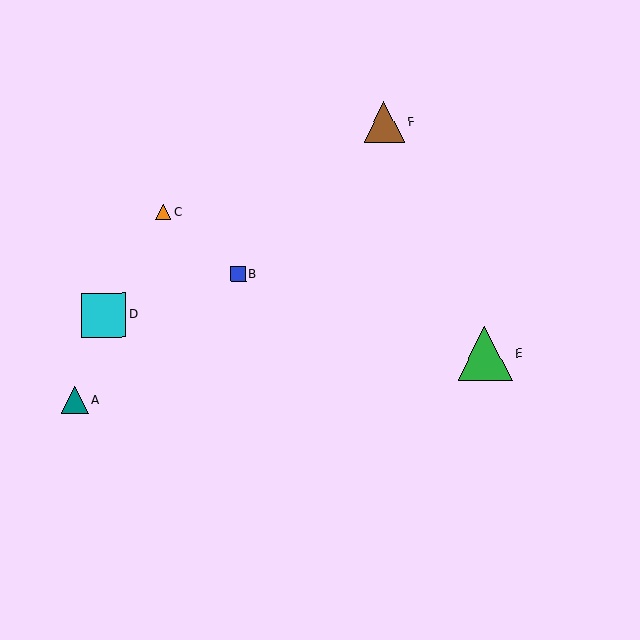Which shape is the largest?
The green triangle (labeled E) is the largest.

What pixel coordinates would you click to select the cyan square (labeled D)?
Click at (104, 315) to select the cyan square D.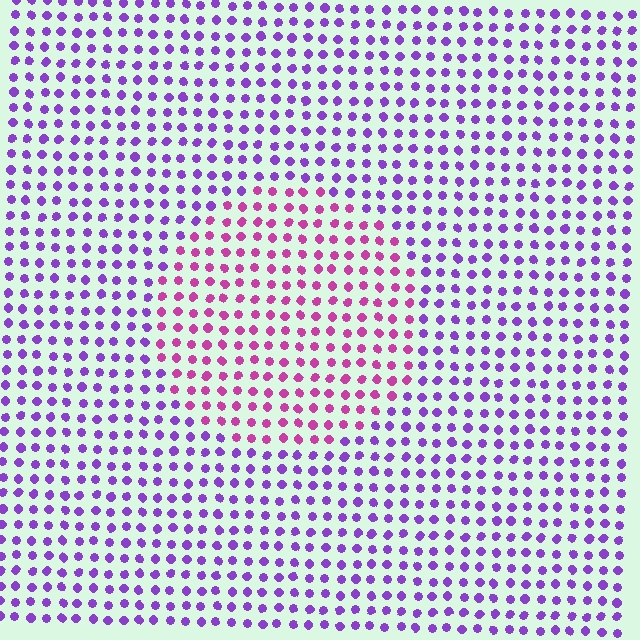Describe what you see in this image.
The image is filled with small purple elements in a uniform arrangement. A circle-shaped region is visible where the elements are tinted to a slightly different hue, forming a subtle color boundary.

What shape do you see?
I see a circle.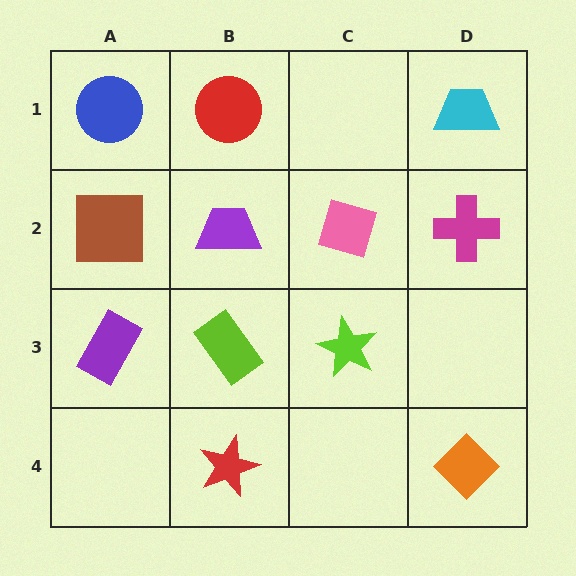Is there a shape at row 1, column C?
No, that cell is empty.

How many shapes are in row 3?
3 shapes.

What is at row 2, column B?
A purple trapezoid.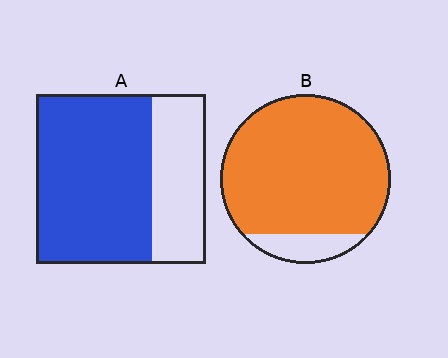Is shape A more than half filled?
Yes.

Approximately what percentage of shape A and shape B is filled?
A is approximately 70% and B is approximately 90%.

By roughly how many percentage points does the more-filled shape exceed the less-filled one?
By roughly 20 percentage points (B over A).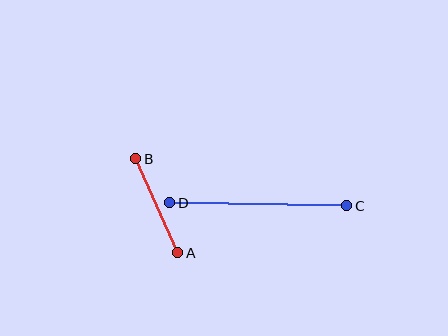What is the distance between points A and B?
The distance is approximately 103 pixels.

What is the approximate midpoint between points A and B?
The midpoint is at approximately (157, 206) pixels.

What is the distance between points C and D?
The distance is approximately 177 pixels.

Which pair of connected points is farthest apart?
Points C and D are farthest apart.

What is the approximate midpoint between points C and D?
The midpoint is at approximately (258, 204) pixels.